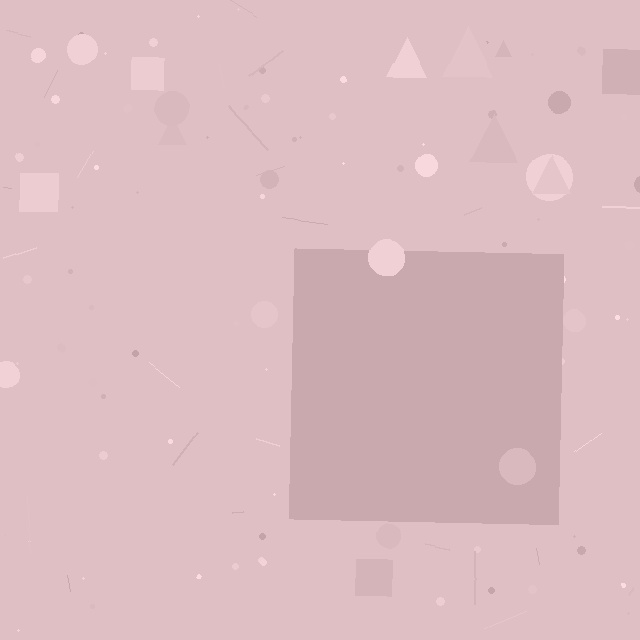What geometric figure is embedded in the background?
A square is embedded in the background.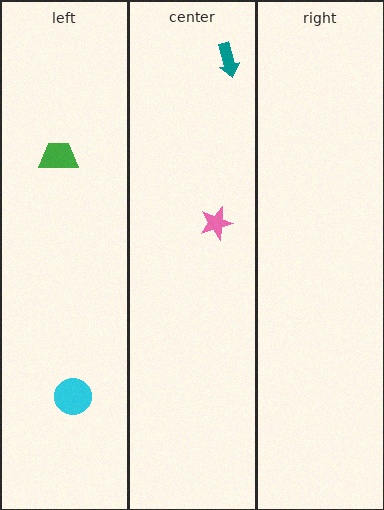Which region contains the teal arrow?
The center region.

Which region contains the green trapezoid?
The left region.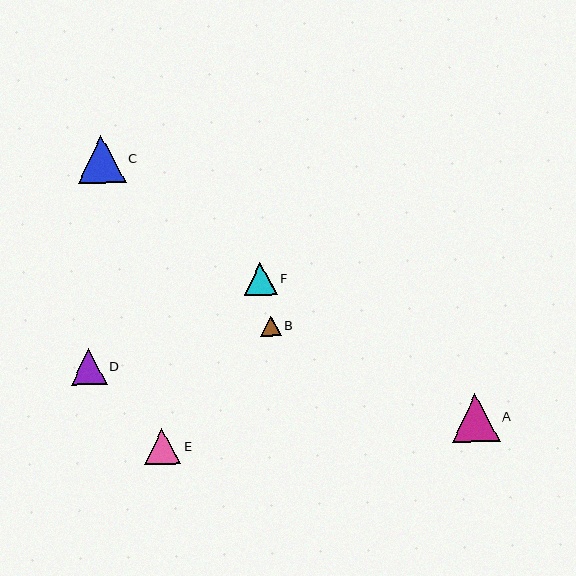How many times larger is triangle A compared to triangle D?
Triangle A is approximately 1.3 times the size of triangle D.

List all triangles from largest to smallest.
From largest to smallest: A, C, E, D, F, B.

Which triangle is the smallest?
Triangle B is the smallest with a size of approximately 21 pixels.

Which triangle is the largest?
Triangle A is the largest with a size of approximately 48 pixels.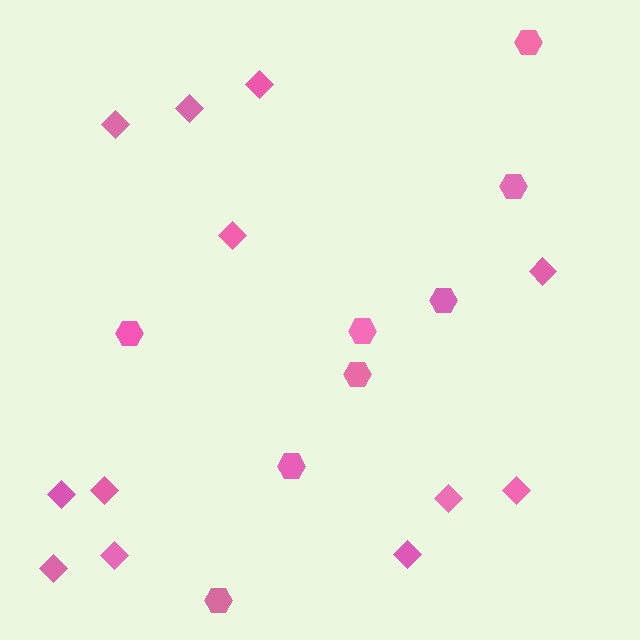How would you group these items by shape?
There are 2 groups: one group of diamonds (12) and one group of hexagons (8).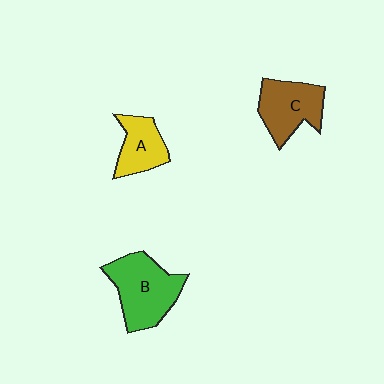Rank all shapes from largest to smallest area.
From largest to smallest: B (green), C (brown), A (yellow).